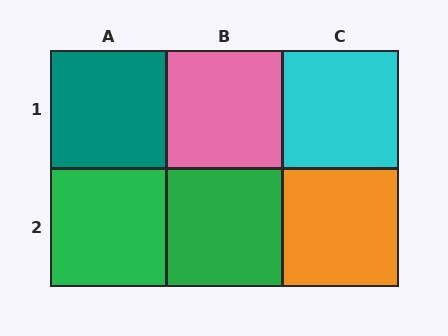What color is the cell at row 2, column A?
Green.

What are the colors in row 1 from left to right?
Teal, pink, cyan.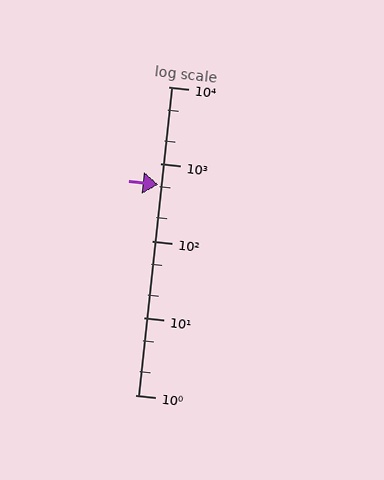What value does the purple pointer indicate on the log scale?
The pointer indicates approximately 530.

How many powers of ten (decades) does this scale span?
The scale spans 4 decades, from 1 to 10000.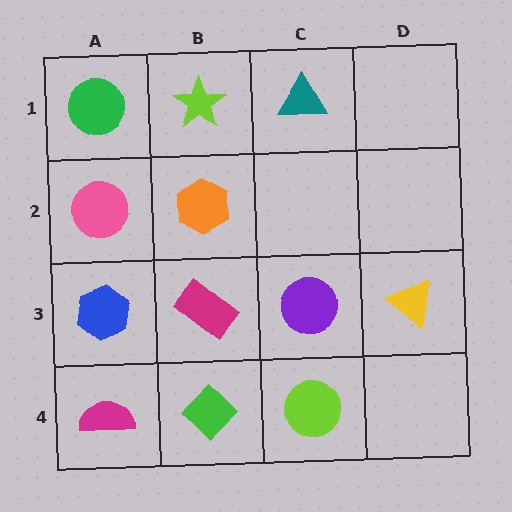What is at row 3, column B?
A magenta rectangle.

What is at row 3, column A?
A blue hexagon.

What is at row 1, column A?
A green circle.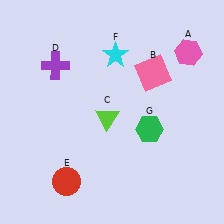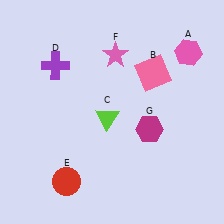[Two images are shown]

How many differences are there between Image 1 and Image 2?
There are 2 differences between the two images.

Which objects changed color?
F changed from cyan to pink. G changed from green to magenta.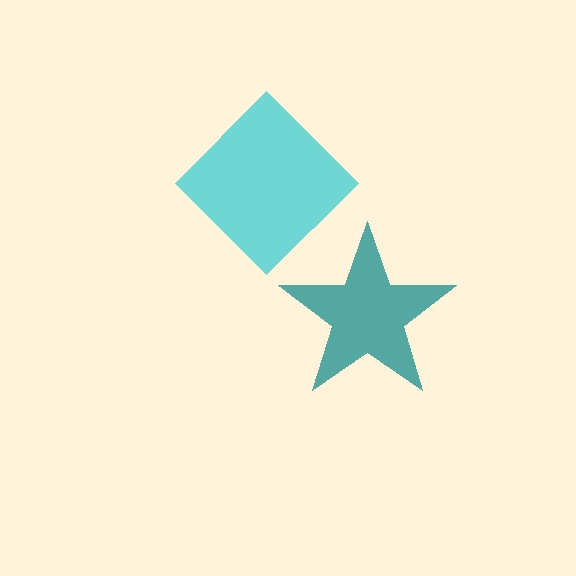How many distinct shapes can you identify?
There are 2 distinct shapes: a cyan diamond, a teal star.